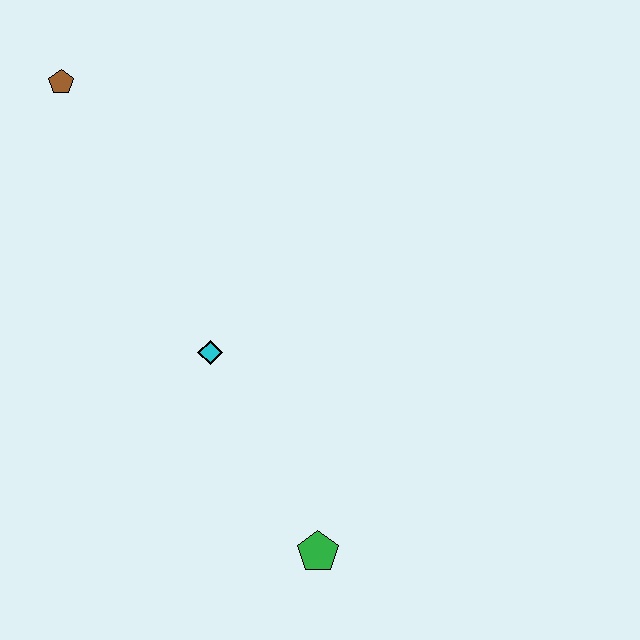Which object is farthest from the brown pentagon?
The green pentagon is farthest from the brown pentagon.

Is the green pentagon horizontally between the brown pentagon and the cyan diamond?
No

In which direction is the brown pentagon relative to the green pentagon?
The brown pentagon is above the green pentagon.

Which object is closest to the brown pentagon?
The cyan diamond is closest to the brown pentagon.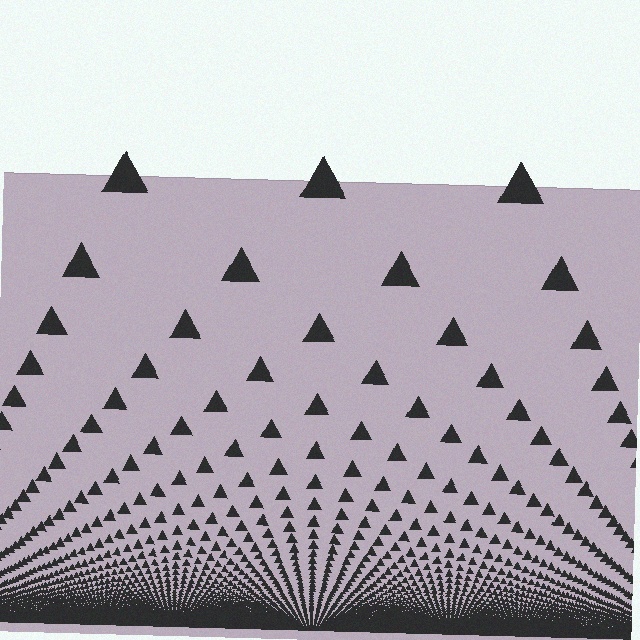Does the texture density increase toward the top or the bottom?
Density increases toward the bottom.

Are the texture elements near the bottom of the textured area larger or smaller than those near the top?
Smaller. The gradient is inverted — elements near the bottom are smaller and denser.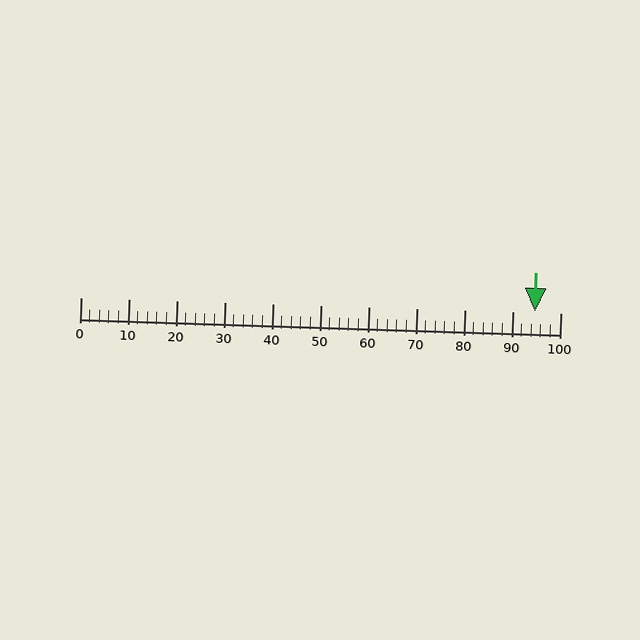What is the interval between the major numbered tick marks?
The major tick marks are spaced 10 units apart.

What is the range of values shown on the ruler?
The ruler shows values from 0 to 100.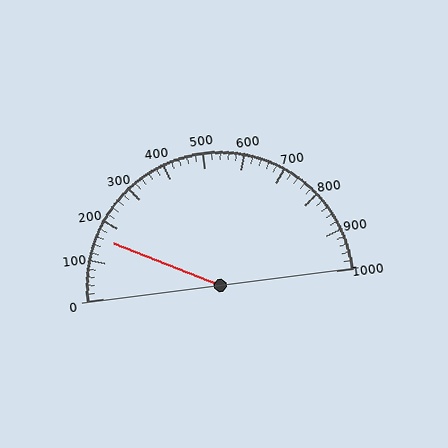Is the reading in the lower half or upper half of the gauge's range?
The reading is in the lower half of the range (0 to 1000).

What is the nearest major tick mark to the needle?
The nearest major tick mark is 200.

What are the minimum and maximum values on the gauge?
The gauge ranges from 0 to 1000.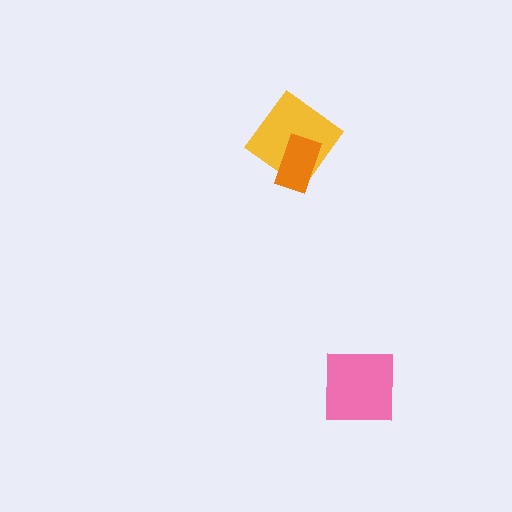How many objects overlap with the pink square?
0 objects overlap with the pink square.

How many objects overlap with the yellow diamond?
1 object overlaps with the yellow diamond.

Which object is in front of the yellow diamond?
The orange rectangle is in front of the yellow diamond.